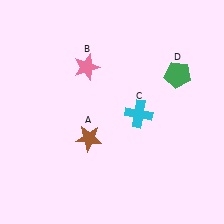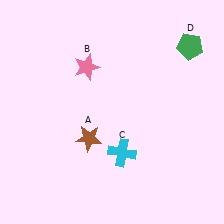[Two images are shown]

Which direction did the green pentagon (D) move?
The green pentagon (D) moved up.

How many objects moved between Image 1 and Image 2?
2 objects moved between the two images.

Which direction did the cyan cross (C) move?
The cyan cross (C) moved down.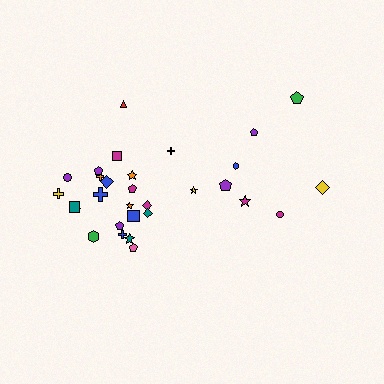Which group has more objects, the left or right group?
The left group.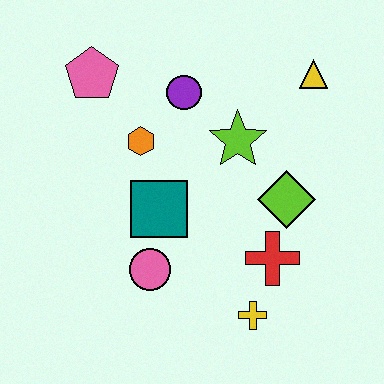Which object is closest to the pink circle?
The teal square is closest to the pink circle.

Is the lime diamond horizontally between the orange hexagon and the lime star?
No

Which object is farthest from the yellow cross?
The pink pentagon is farthest from the yellow cross.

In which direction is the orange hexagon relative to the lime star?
The orange hexagon is to the left of the lime star.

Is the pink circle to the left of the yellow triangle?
Yes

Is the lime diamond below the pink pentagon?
Yes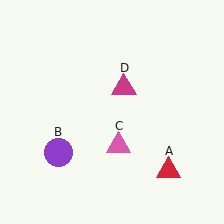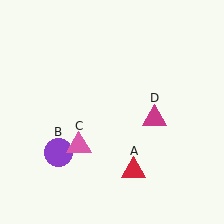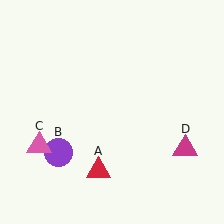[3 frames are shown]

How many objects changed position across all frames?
3 objects changed position: red triangle (object A), pink triangle (object C), magenta triangle (object D).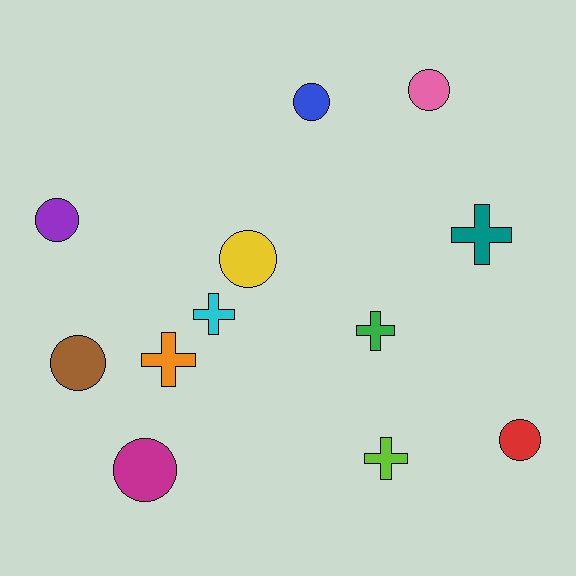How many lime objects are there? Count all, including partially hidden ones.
There is 1 lime object.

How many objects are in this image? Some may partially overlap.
There are 12 objects.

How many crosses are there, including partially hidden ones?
There are 5 crosses.